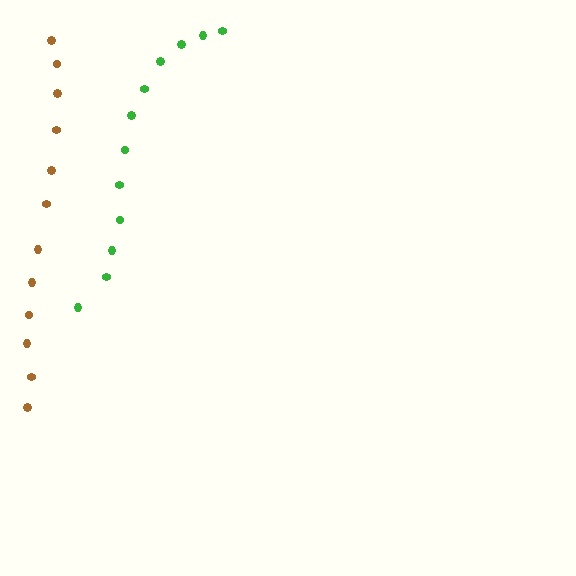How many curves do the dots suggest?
There are 2 distinct paths.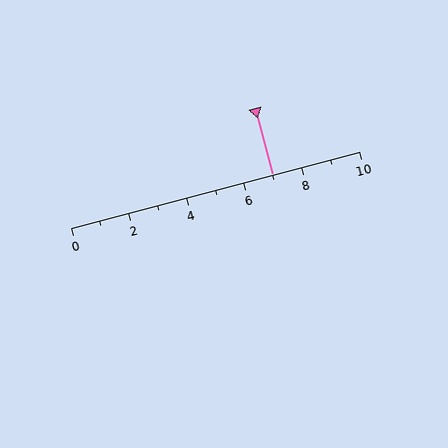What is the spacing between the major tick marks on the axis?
The major ticks are spaced 2 apart.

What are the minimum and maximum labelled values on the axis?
The axis runs from 0 to 10.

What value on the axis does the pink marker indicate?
The marker indicates approximately 7.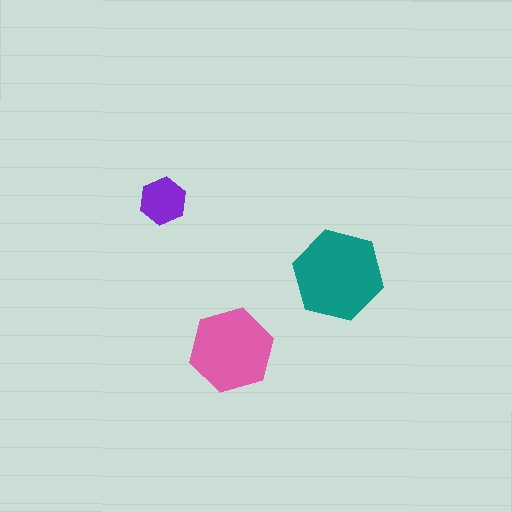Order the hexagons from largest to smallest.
the teal one, the pink one, the purple one.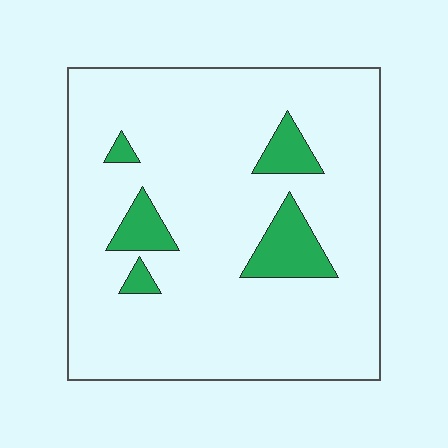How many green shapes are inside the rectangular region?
5.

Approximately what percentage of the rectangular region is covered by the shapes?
Approximately 10%.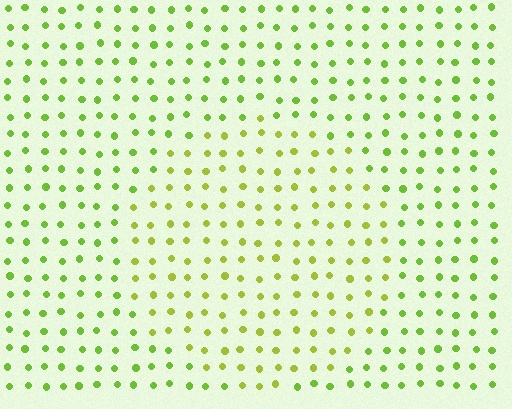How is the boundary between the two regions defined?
The boundary is defined purely by a slight shift in hue (about 23 degrees). Spacing, size, and orientation are identical on both sides.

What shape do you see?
I see a circle.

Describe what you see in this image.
The image is filled with small lime elements in a uniform arrangement. A circle-shaped region is visible where the elements are tinted to a slightly different hue, forming a subtle color boundary.